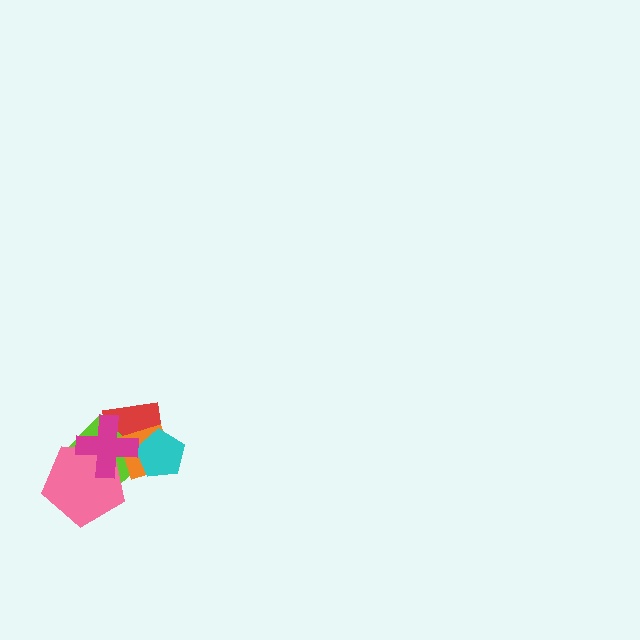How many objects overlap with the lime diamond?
5 objects overlap with the lime diamond.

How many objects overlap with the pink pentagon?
3 objects overlap with the pink pentagon.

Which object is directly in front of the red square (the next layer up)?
The lime diamond is directly in front of the red square.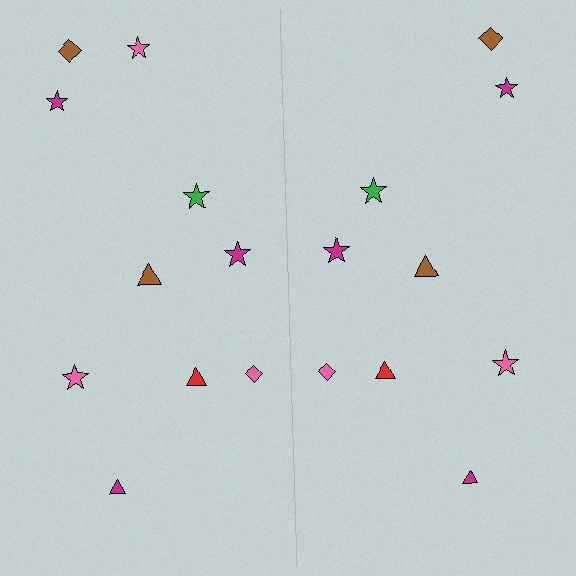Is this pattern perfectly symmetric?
No, the pattern is not perfectly symmetric. A pink star is missing from the right side.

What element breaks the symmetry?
A pink star is missing from the right side.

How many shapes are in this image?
There are 19 shapes in this image.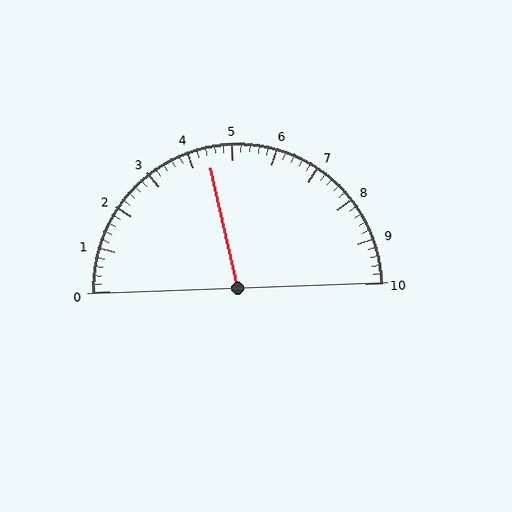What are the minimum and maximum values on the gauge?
The gauge ranges from 0 to 10.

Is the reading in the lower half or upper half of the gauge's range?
The reading is in the lower half of the range (0 to 10).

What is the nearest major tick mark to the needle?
The nearest major tick mark is 4.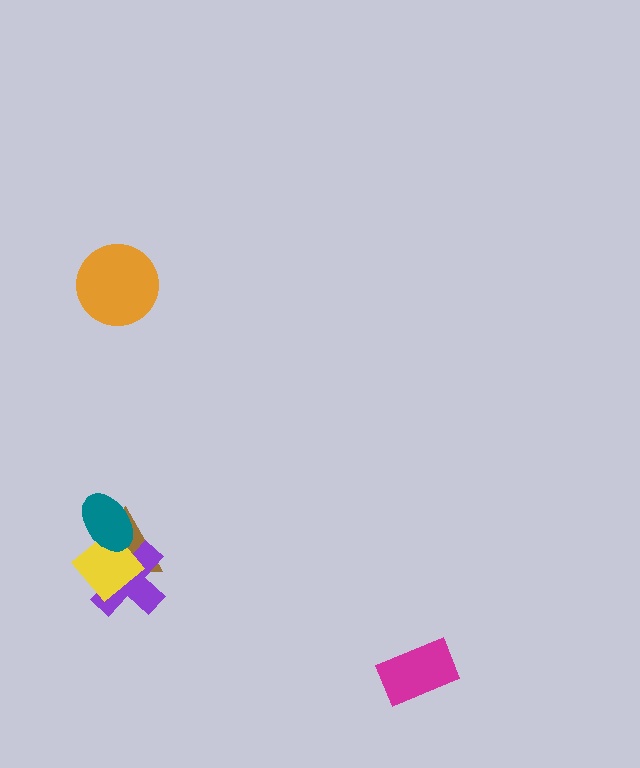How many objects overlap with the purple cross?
3 objects overlap with the purple cross.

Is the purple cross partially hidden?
Yes, it is partially covered by another shape.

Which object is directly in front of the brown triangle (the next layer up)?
The purple cross is directly in front of the brown triangle.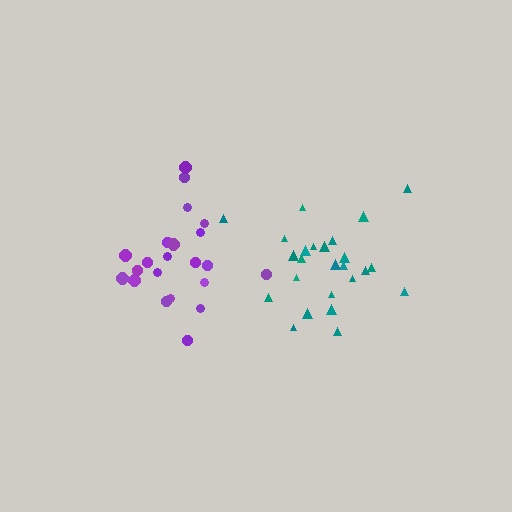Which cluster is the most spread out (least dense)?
Purple.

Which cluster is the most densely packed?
Teal.